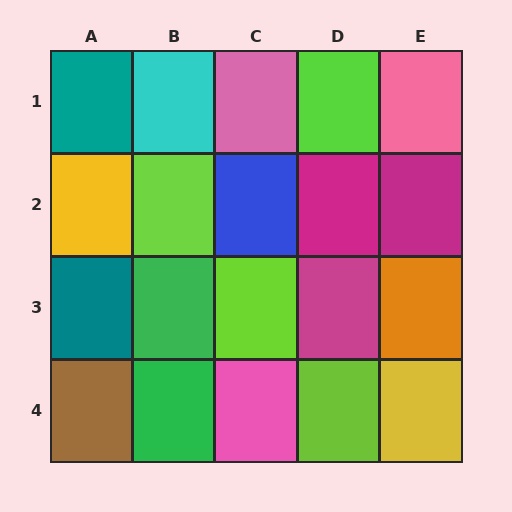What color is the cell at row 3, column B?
Green.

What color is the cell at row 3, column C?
Lime.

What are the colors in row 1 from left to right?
Teal, cyan, pink, lime, pink.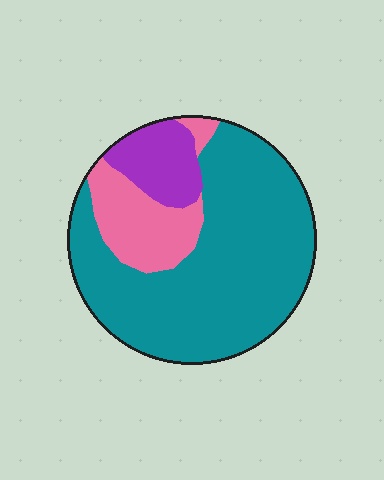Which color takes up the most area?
Teal, at roughly 70%.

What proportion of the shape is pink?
Pink covers roughly 20% of the shape.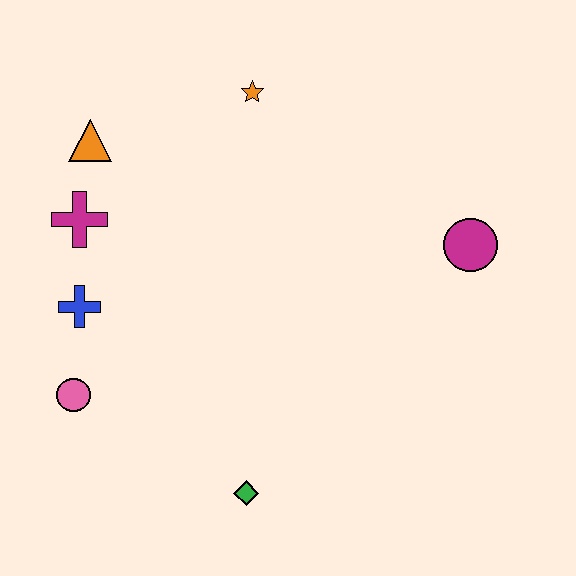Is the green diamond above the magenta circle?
No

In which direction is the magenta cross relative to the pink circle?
The magenta cross is above the pink circle.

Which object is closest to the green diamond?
The pink circle is closest to the green diamond.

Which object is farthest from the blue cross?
The magenta circle is farthest from the blue cross.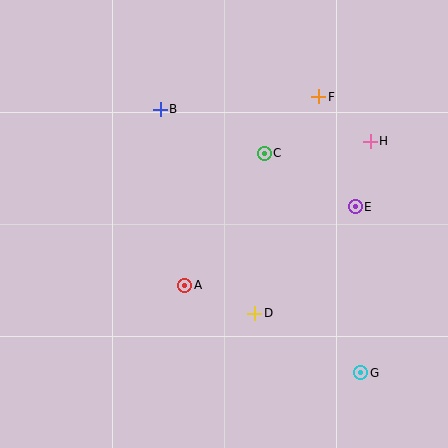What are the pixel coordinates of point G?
Point G is at (361, 373).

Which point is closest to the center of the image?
Point A at (185, 285) is closest to the center.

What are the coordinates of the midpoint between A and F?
The midpoint between A and F is at (252, 191).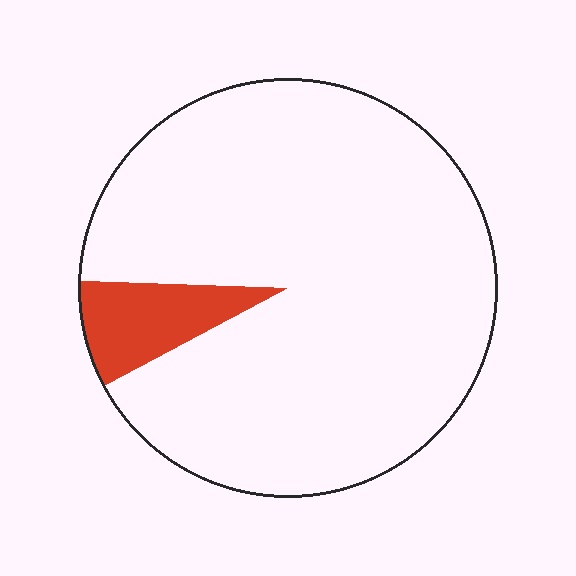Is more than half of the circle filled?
No.